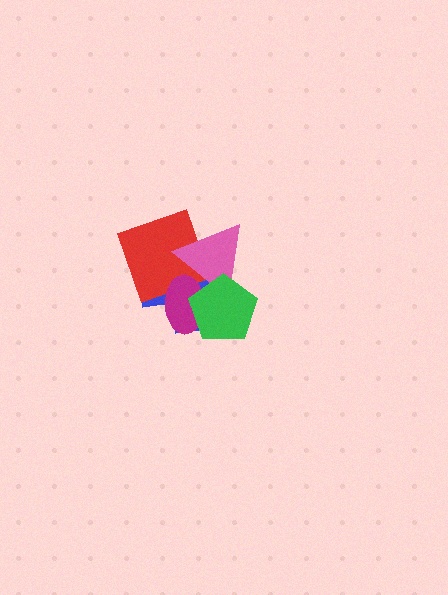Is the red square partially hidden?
Yes, it is partially covered by another shape.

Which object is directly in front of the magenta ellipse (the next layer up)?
The pink triangle is directly in front of the magenta ellipse.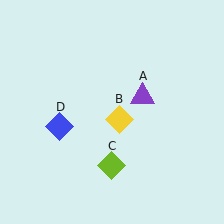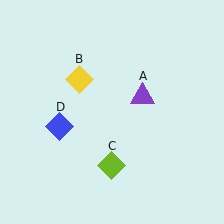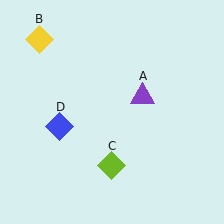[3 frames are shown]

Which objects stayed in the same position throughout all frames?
Purple triangle (object A) and lime diamond (object C) and blue diamond (object D) remained stationary.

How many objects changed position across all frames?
1 object changed position: yellow diamond (object B).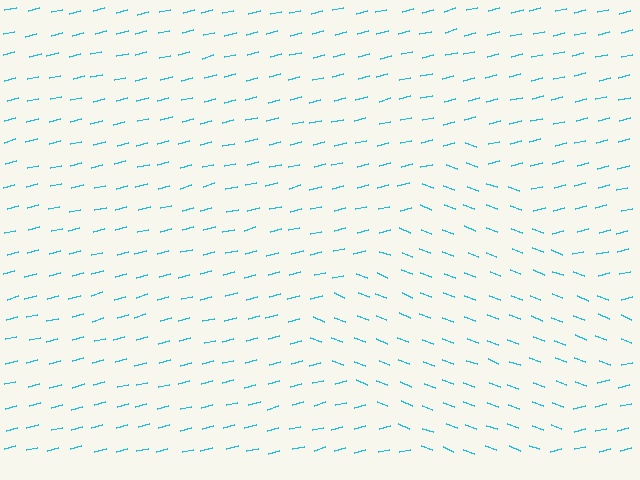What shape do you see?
I see a diamond.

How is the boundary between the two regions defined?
The boundary is defined purely by a change in line orientation (approximately 35 degrees difference). All lines are the same color and thickness.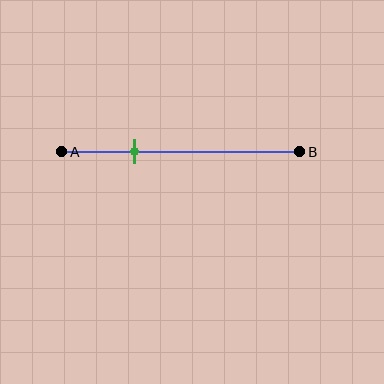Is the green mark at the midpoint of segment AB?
No, the mark is at about 30% from A, not at the 50% midpoint.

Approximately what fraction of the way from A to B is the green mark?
The green mark is approximately 30% of the way from A to B.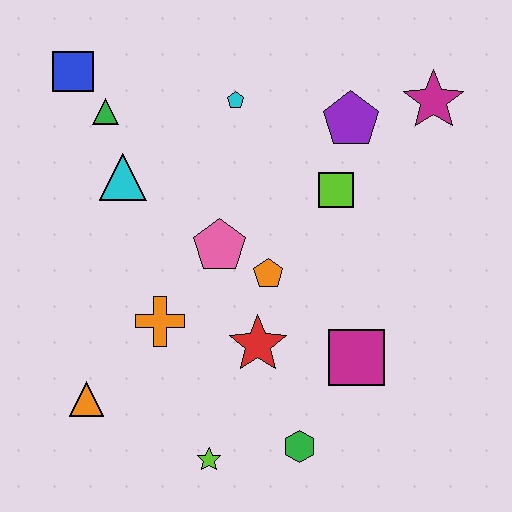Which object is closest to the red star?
The orange pentagon is closest to the red star.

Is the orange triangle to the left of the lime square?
Yes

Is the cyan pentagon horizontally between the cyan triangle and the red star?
Yes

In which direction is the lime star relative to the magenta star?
The lime star is below the magenta star.